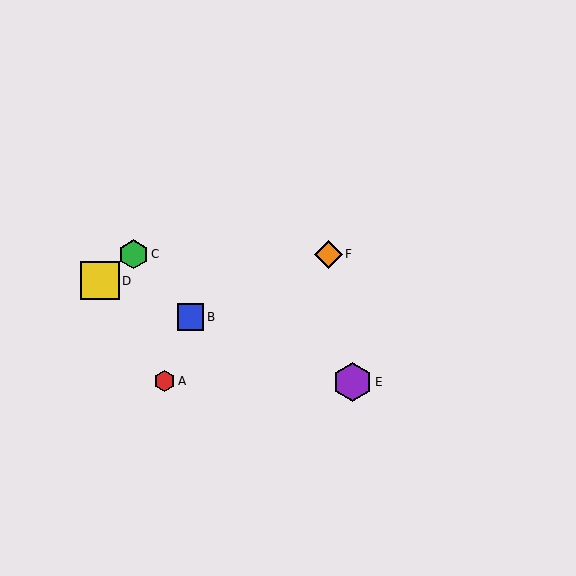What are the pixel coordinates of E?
Object E is at (352, 382).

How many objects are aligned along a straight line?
3 objects (B, D, E) are aligned along a straight line.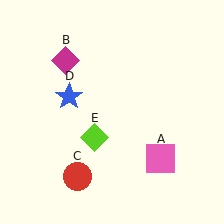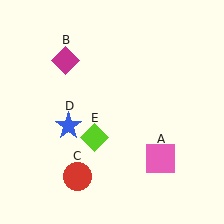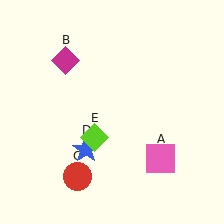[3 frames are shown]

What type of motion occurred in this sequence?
The blue star (object D) rotated counterclockwise around the center of the scene.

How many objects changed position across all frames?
1 object changed position: blue star (object D).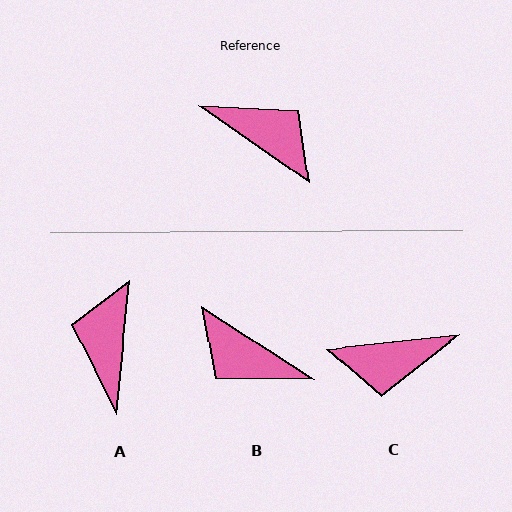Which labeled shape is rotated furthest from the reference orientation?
B, about 178 degrees away.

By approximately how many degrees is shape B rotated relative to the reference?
Approximately 178 degrees clockwise.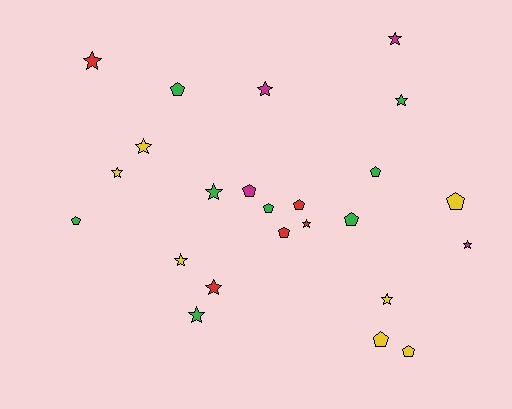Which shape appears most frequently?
Star, with 13 objects.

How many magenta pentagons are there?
There is 1 magenta pentagon.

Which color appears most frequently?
Green, with 8 objects.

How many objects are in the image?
There are 24 objects.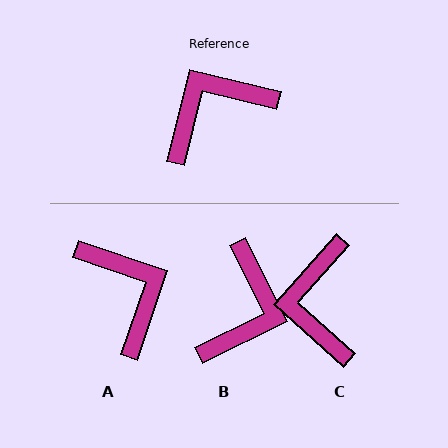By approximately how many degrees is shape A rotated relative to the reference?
Approximately 95 degrees clockwise.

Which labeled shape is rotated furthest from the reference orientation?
B, about 140 degrees away.